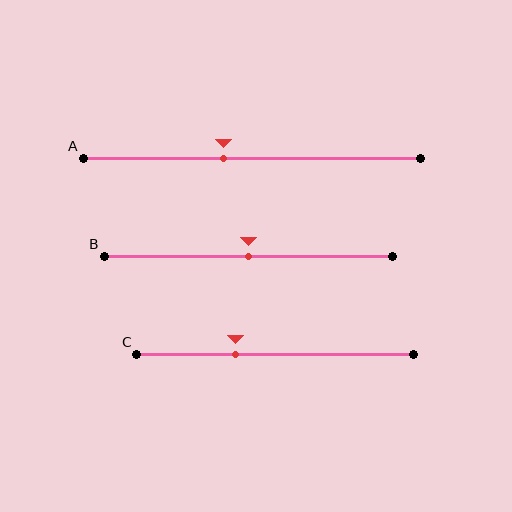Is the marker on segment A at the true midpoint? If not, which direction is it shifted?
No, the marker on segment A is shifted to the left by about 9% of the segment length.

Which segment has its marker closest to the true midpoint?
Segment B has its marker closest to the true midpoint.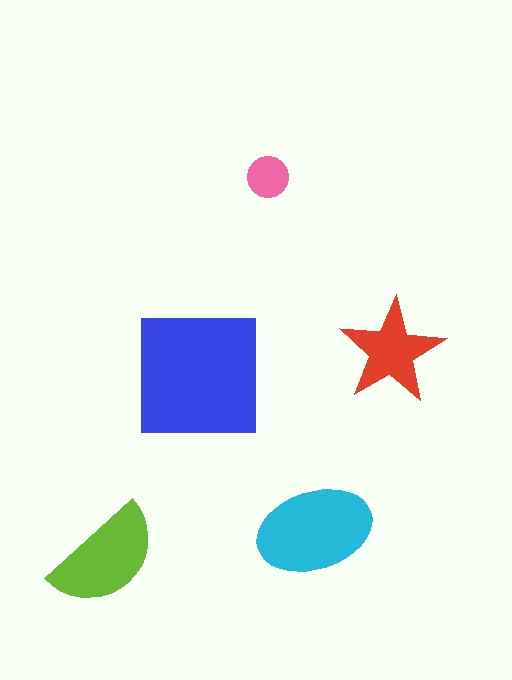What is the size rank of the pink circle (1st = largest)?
5th.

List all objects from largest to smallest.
The blue square, the cyan ellipse, the lime semicircle, the red star, the pink circle.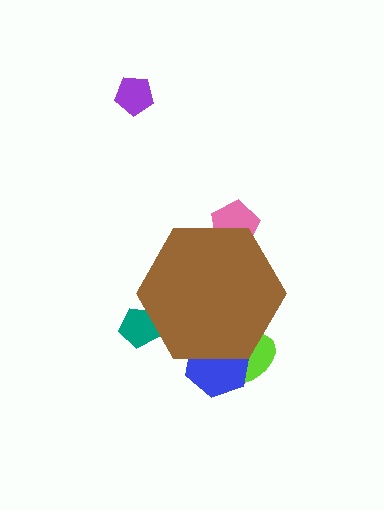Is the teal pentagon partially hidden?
Yes, the teal pentagon is partially hidden behind the brown hexagon.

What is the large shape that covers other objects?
A brown hexagon.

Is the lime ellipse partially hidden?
Yes, the lime ellipse is partially hidden behind the brown hexagon.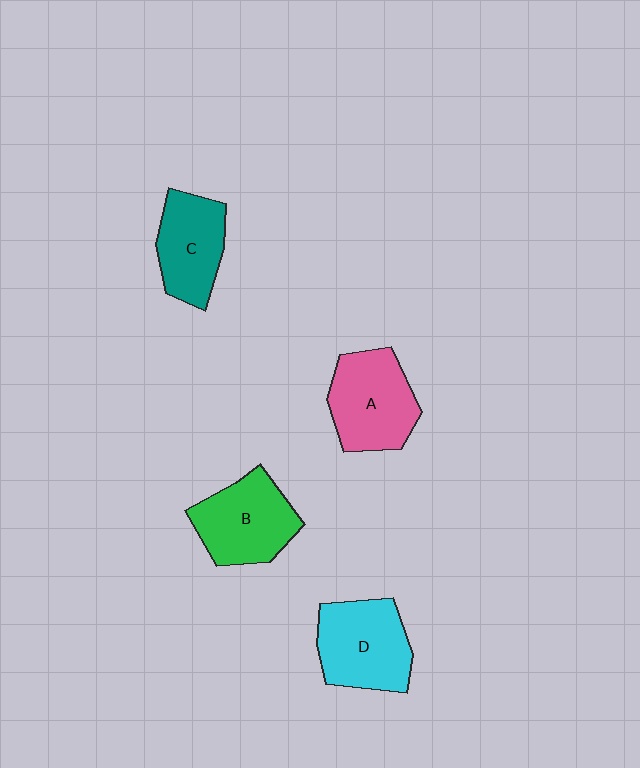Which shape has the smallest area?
Shape C (teal).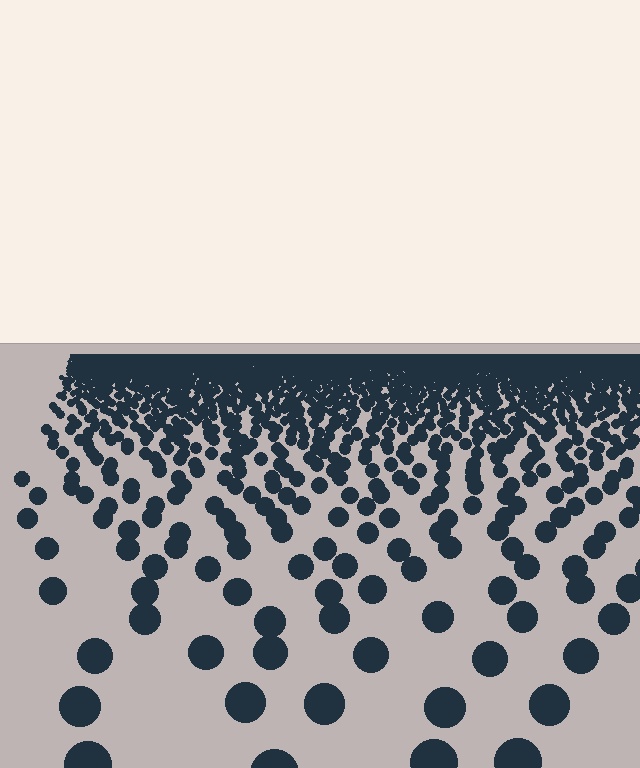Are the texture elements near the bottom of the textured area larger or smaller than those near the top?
Larger. Near the bottom, elements are closer to the viewer and appear at a bigger on-screen size.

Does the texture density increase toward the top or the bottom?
Density increases toward the top.